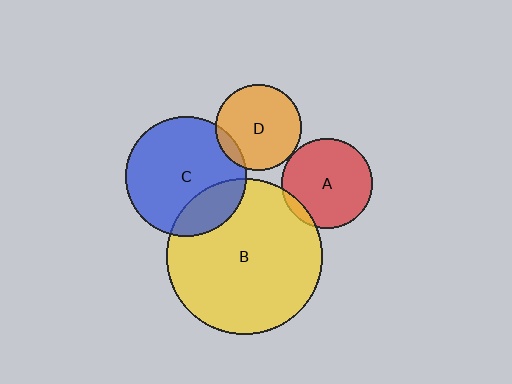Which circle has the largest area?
Circle B (yellow).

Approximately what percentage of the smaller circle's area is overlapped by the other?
Approximately 5%.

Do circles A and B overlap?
Yes.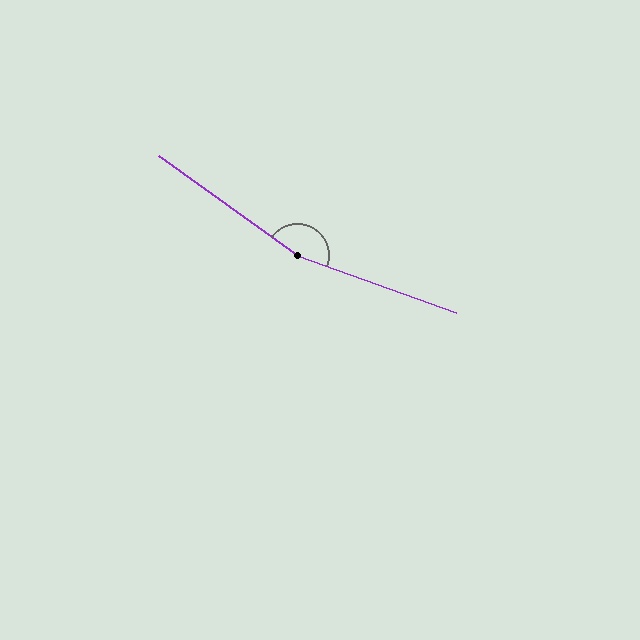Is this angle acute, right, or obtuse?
It is obtuse.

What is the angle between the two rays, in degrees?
Approximately 164 degrees.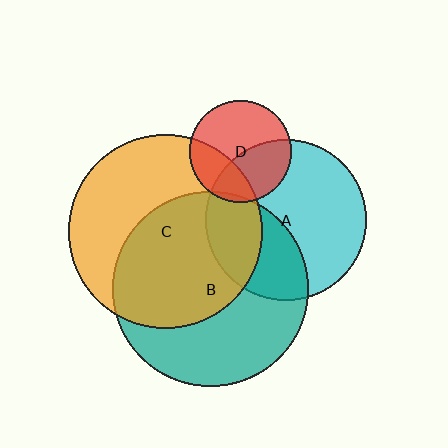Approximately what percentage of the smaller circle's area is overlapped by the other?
Approximately 5%.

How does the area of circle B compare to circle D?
Approximately 3.7 times.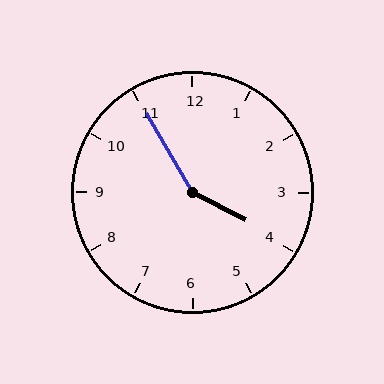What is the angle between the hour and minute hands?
Approximately 148 degrees.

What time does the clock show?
3:55.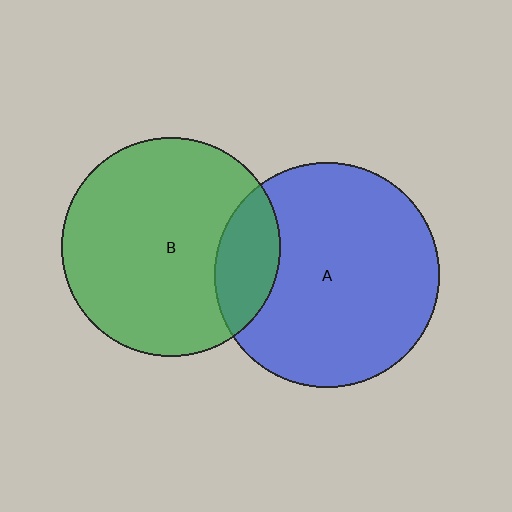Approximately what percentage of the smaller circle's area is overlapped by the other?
Approximately 20%.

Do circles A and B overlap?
Yes.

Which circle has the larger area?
Circle A (blue).